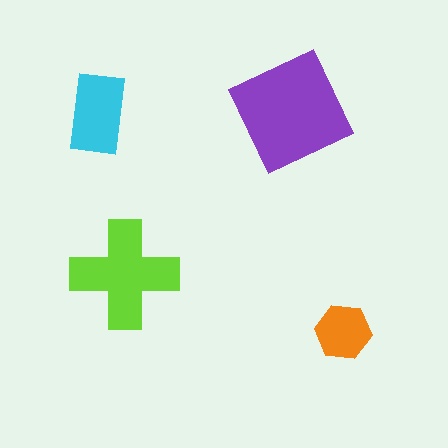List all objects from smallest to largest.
The orange hexagon, the cyan rectangle, the lime cross, the purple square.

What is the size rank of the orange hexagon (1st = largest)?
4th.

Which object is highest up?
The purple square is topmost.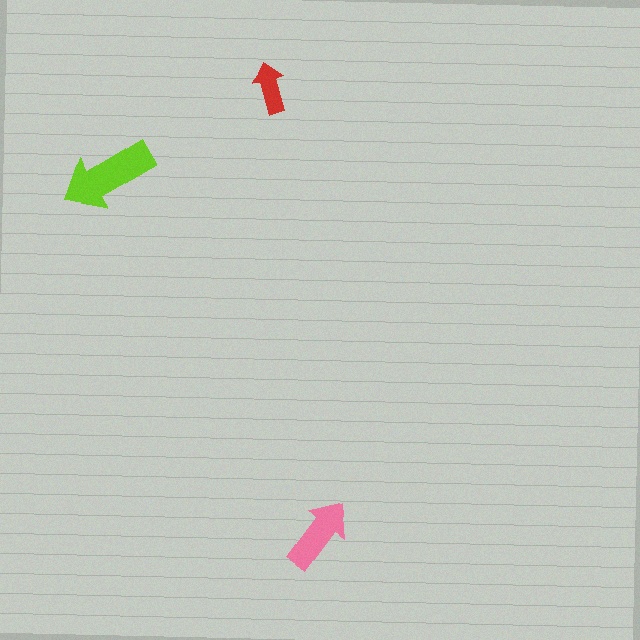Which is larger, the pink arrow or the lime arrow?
The lime one.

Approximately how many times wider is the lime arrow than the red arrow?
About 2 times wider.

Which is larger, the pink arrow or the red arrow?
The pink one.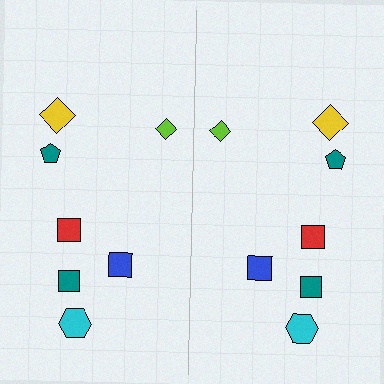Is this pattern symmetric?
Yes, this pattern has bilateral (reflection) symmetry.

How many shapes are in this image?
There are 14 shapes in this image.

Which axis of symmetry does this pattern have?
The pattern has a vertical axis of symmetry running through the center of the image.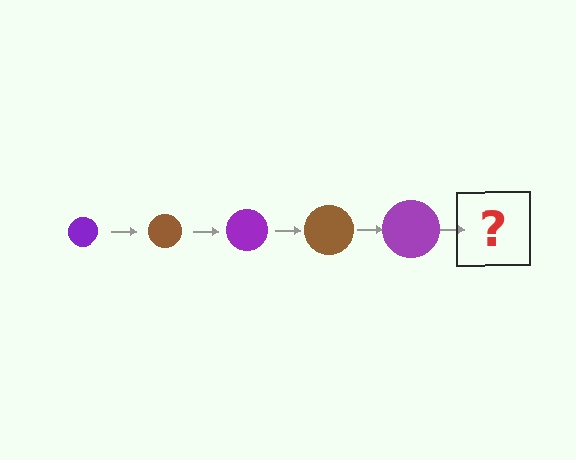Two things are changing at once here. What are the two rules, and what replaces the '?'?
The two rules are that the circle grows larger each step and the color cycles through purple and brown. The '?' should be a brown circle, larger than the previous one.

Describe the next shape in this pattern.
It should be a brown circle, larger than the previous one.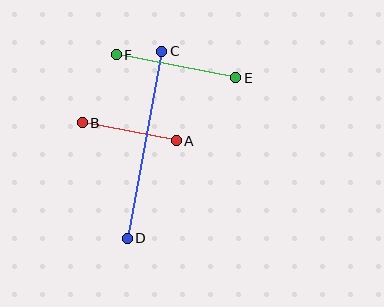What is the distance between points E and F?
The distance is approximately 122 pixels.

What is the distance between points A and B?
The distance is approximately 96 pixels.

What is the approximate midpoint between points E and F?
The midpoint is at approximately (176, 66) pixels.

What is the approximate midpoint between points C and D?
The midpoint is at approximately (144, 145) pixels.